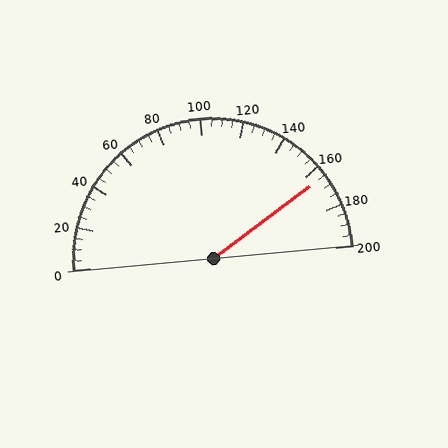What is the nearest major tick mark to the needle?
The nearest major tick mark is 160.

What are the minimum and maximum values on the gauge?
The gauge ranges from 0 to 200.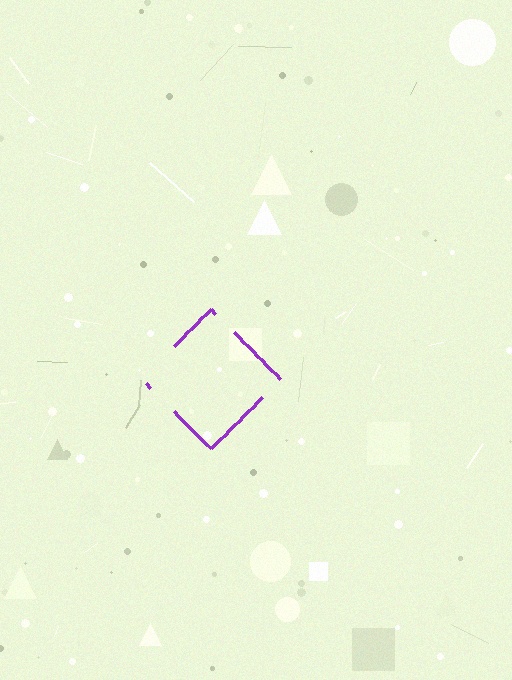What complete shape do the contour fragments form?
The contour fragments form a diamond.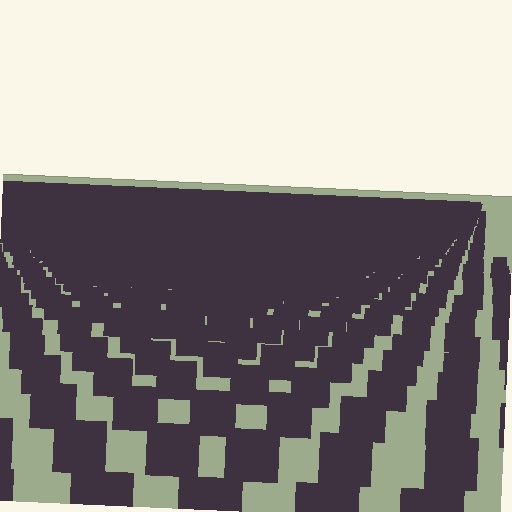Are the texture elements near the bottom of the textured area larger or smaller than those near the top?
Larger. Near the bottom, elements are closer to the viewer and appear at a bigger on-screen size.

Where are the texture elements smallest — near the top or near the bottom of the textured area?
Near the top.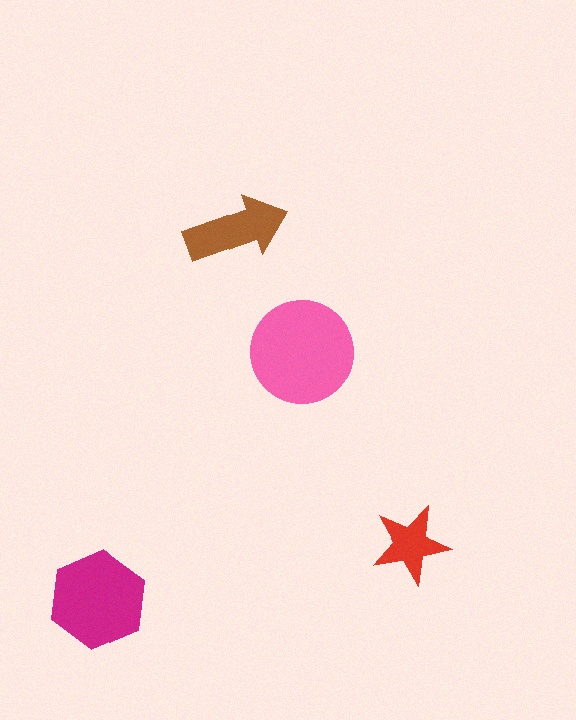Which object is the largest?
The pink circle.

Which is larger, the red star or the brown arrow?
The brown arrow.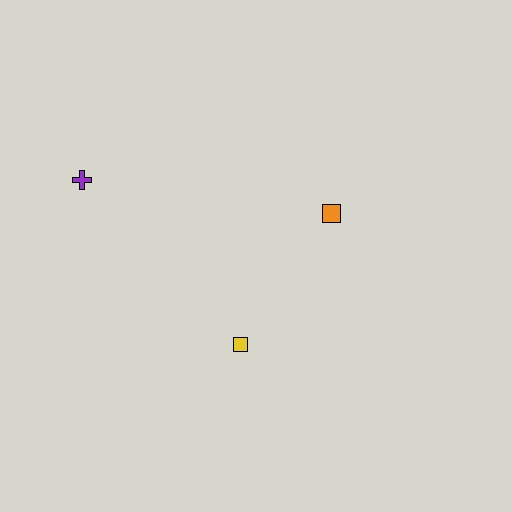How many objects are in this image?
There are 3 objects.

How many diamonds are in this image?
There are no diamonds.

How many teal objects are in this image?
There are no teal objects.